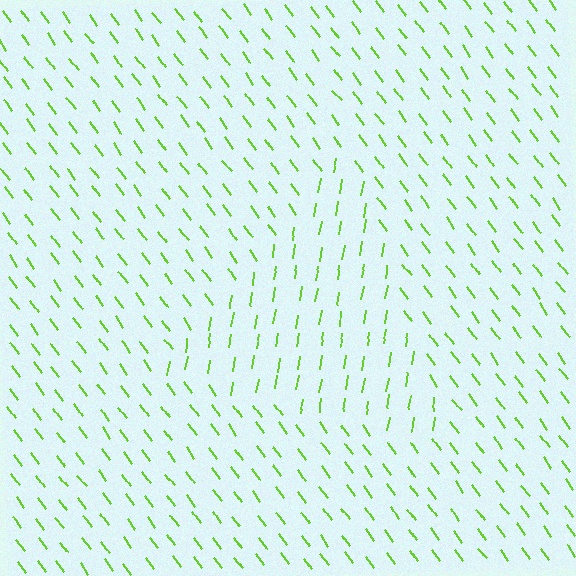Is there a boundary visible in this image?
Yes, there is a texture boundary formed by a change in line orientation.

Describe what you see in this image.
The image is filled with small lime line segments. A triangle region in the image has lines oriented differently from the surrounding lines, creating a visible texture boundary.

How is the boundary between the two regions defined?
The boundary is defined purely by a change in line orientation (approximately 45 degrees difference). All lines are the same color and thickness.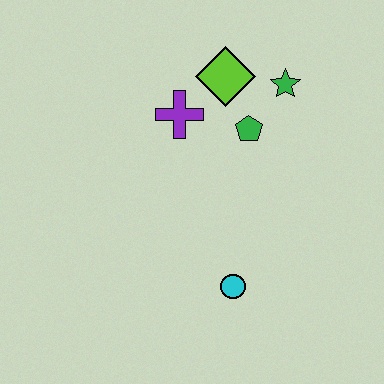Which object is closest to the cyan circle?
The green pentagon is closest to the cyan circle.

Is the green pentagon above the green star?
No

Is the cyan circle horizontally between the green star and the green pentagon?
No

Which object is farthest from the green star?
The cyan circle is farthest from the green star.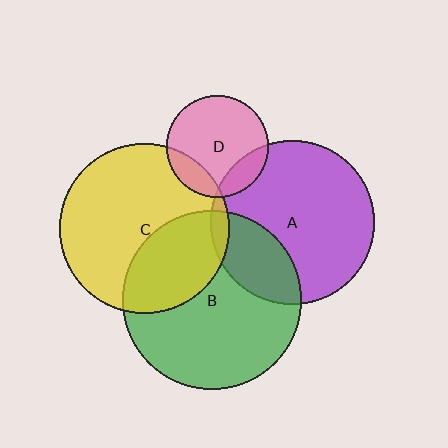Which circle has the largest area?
Circle B (green).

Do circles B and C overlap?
Yes.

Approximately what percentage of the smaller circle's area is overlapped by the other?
Approximately 35%.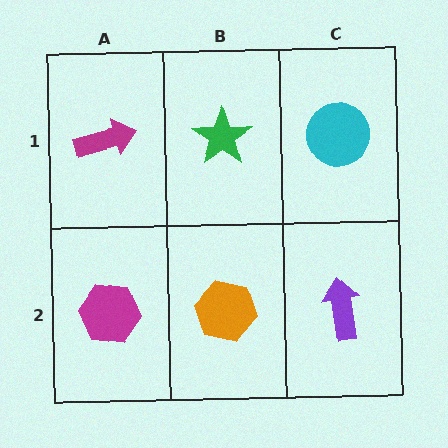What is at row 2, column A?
A magenta hexagon.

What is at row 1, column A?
A magenta arrow.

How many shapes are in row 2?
3 shapes.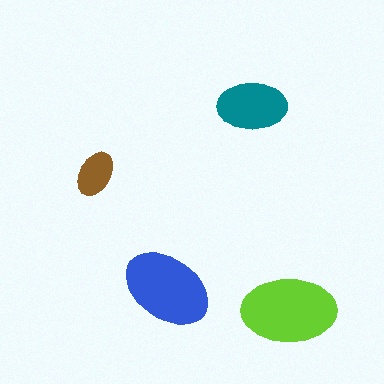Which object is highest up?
The teal ellipse is topmost.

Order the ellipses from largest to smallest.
the lime one, the blue one, the teal one, the brown one.